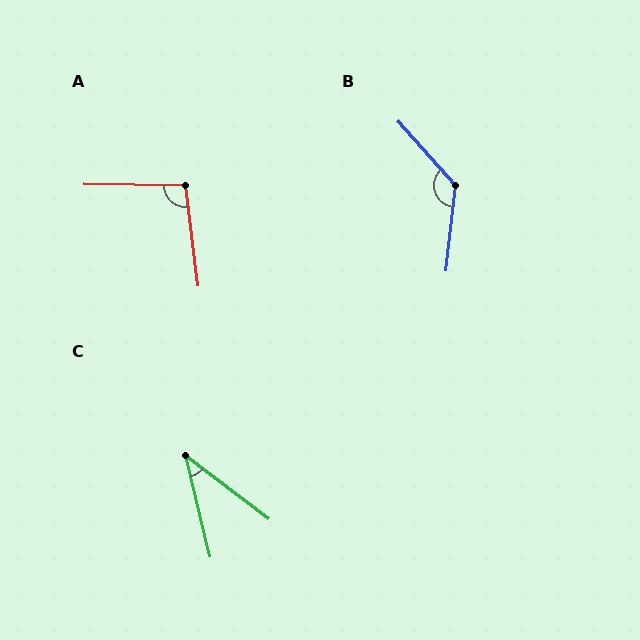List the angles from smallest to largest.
C (40°), A (98°), B (132°).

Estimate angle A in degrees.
Approximately 98 degrees.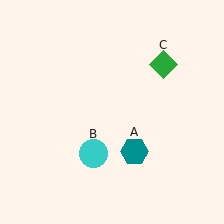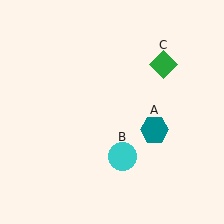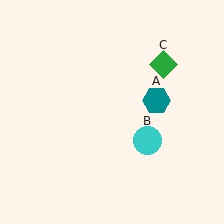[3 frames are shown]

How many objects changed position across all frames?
2 objects changed position: teal hexagon (object A), cyan circle (object B).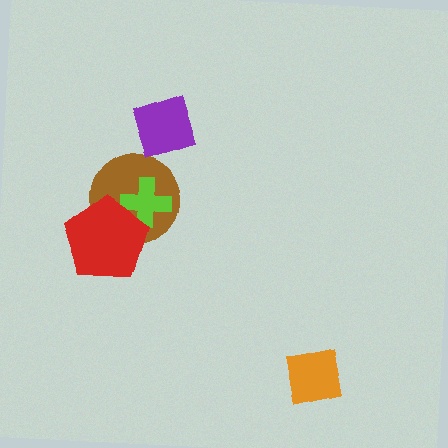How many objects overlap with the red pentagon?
2 objects overlap with the red pentagon.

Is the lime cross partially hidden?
Yes, it is partially covered by another shape.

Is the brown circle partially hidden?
Yes, it is partially covered by another shape.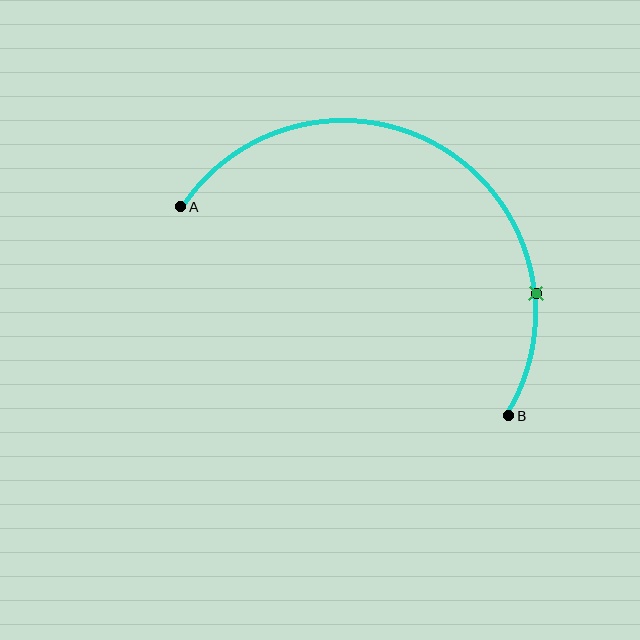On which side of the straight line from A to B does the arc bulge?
The arc bulges above the straight line connecting A and B.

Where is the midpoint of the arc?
The arc midpoint is the point on the curve farthest from the straight line joining A and B. It sits above that line.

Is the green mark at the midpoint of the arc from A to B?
No. The green mark lies on the arc but is closer to endpoint B. The arc midpoint would be at the point on the curve equidistant along the arc from both A and B.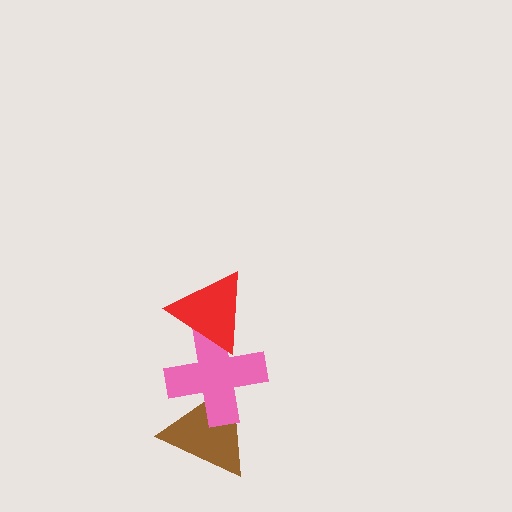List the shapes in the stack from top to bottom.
From top to bottom: the red triangle, the pink cross, the brown triangle.